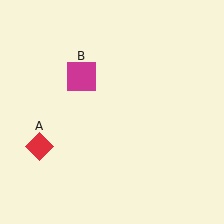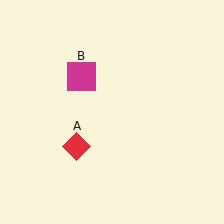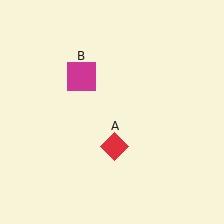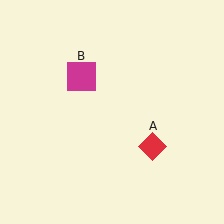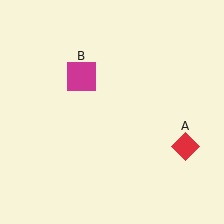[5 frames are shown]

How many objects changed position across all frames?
1 object changed position: red diamond (object A).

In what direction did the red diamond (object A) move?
The red diamond (object A) moved right.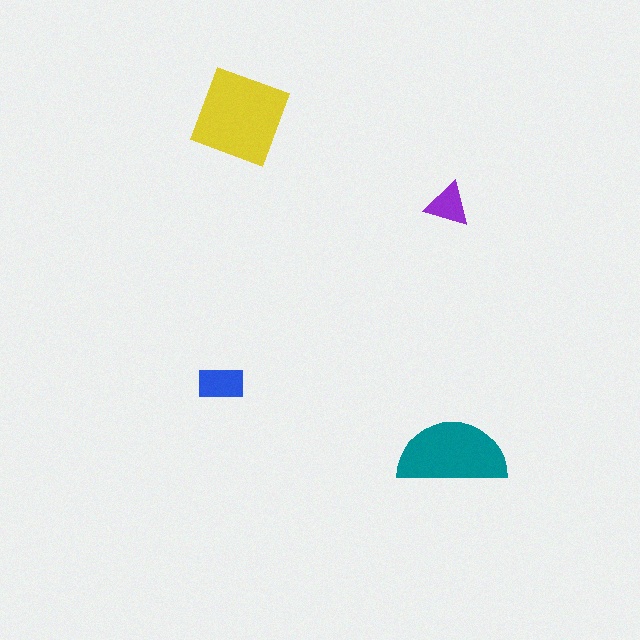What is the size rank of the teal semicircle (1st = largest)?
2nd.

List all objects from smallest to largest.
The purple triangle, the blue rectangle, the teal semicircle, the yellow diamond.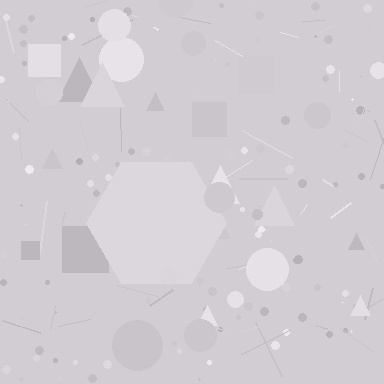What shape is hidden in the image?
A hexagon is hidden in the image.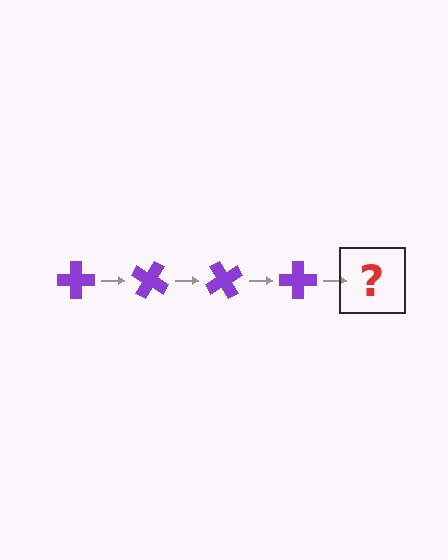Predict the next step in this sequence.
The next step is a purple cross rotated 120 degrees.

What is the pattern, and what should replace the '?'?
The pattern is that the cross rotates 30 degrees each step. The '?' should be a purple cross rotated 120 degrees.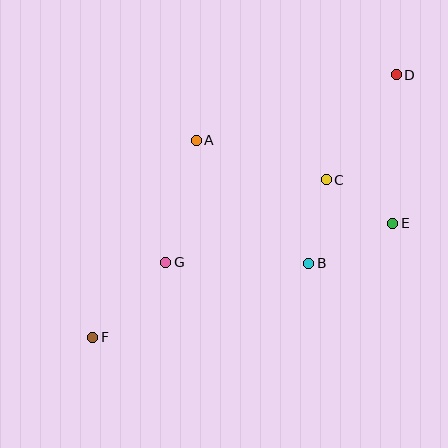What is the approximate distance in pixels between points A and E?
The distance between A and E is approximately 214 pixels.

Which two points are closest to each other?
Points C and E are closest to each other.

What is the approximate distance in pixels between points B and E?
The distance between B and E is approximately 93 pixels.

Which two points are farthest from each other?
Points D and F are farthest from each other.